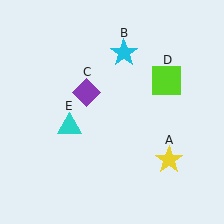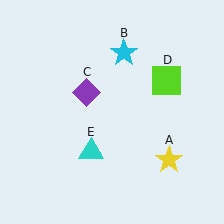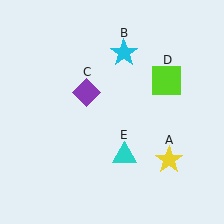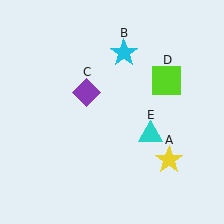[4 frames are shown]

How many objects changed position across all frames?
1 object changed position: cyan triangle (object E).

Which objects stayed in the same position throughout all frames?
Yellow star (object A) and cyan star (object B) and purple diamond (object C) and lime square (object D) remained stationary.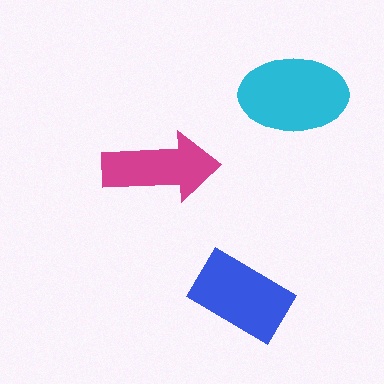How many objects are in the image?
There are 3 objects in the image.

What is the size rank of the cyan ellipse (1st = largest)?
1st.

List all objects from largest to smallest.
The cyan ellipse, the blue rectangle, the magenta arrow.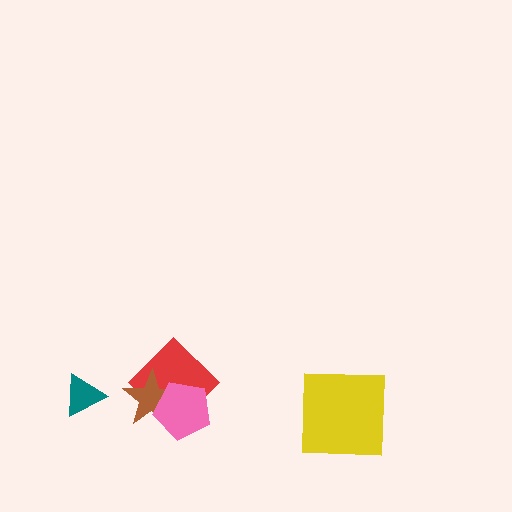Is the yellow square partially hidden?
No, no other shape covers it.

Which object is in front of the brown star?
The pink pentagon is in front of the brown star.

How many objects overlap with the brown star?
2 objects overlap with the brown star.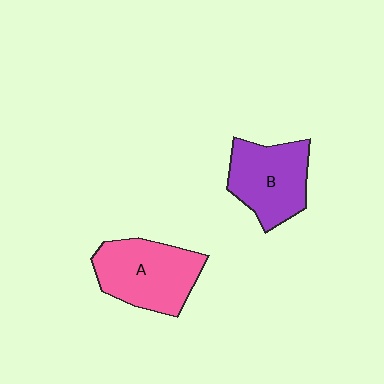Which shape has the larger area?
Shape A (pink).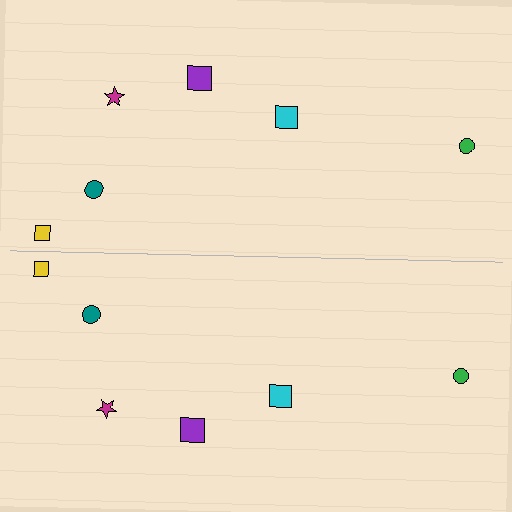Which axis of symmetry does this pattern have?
The pattern has a horizontal axis of symmetry running through the center of the image.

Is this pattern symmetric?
Yes, this pattern has bilateral (reflection) symmetry.